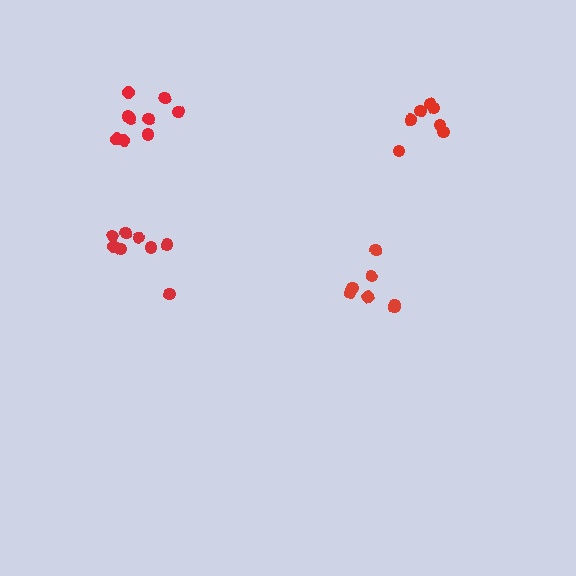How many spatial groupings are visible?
There are 4 spatial groupings.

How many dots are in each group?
Group 1: 7 dots, Group 2: 7 dots, Group 3: 9 dots, Group 4: 8 dots (31 total).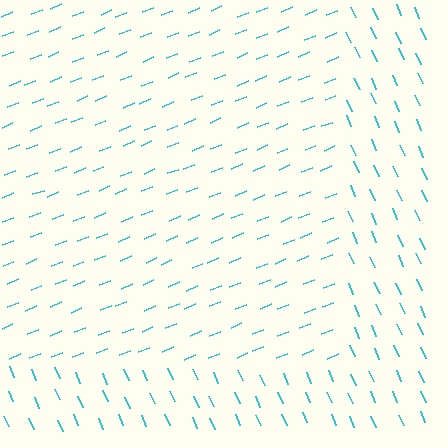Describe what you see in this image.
The image is filled with small cyan line segments. A rectangle region in the image has lines oriented differently from the surrounding lines, creating a visible texture boundary.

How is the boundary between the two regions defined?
The boundary is defined purely by a change in line orientation (approximately 89 degrees difference). All lines are the same color and thickness.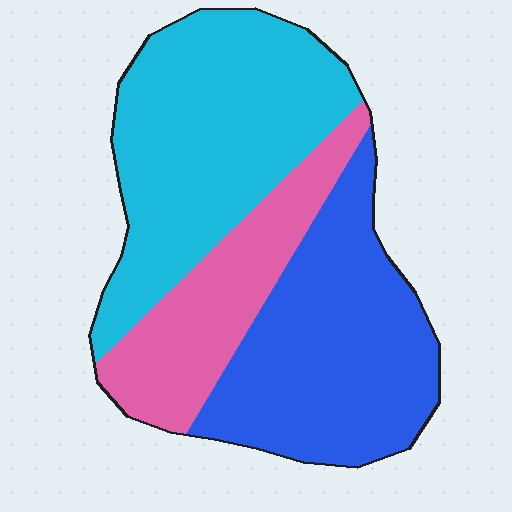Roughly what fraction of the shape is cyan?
Cyan takes up between a quarter and a half of the shape.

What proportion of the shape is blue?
Blue takes up about three eighths (3/8) of the shape.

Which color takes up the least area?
Pink, at roughly 20%.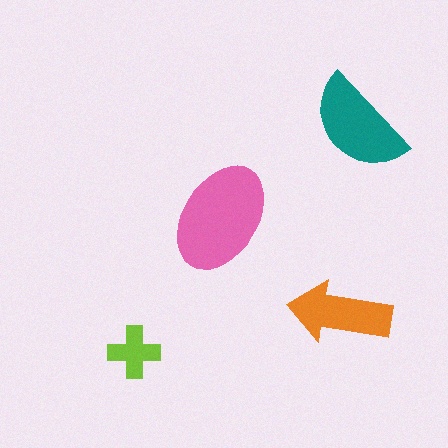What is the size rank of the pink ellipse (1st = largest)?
1st.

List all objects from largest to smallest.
The pink ellipse, the teal semicircle, the orange arrow, the lime cross.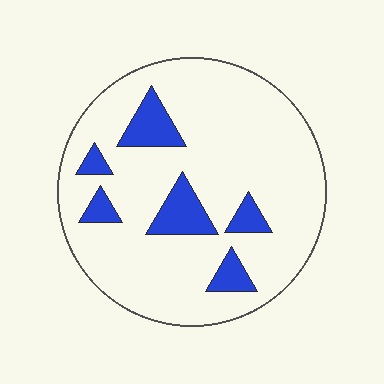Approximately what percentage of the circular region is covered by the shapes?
Approximately 15%.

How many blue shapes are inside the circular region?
6.